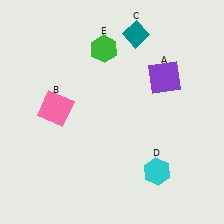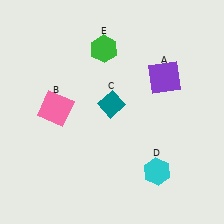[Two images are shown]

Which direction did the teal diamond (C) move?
The teal diamond (C) moved down.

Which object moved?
The teal diamond (C) moved down.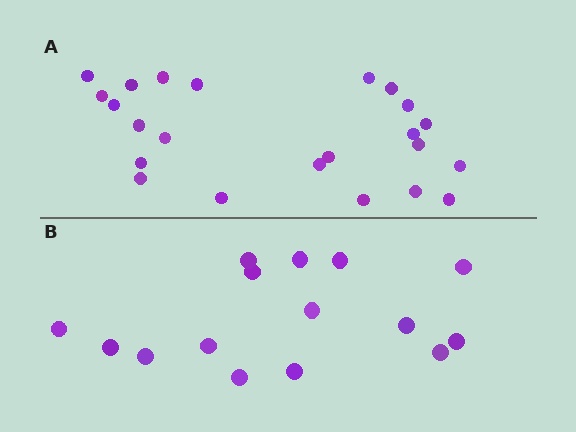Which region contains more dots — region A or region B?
Region A (the top region) has more dots.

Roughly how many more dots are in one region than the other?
Region A has roughly 8 or so more dots than region B.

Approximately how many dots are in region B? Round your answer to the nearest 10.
About 20 dots. (The exact count is 15, which rounds to 20.)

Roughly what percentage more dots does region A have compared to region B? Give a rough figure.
About 55% more.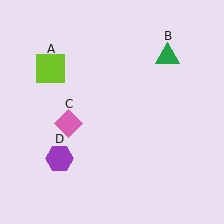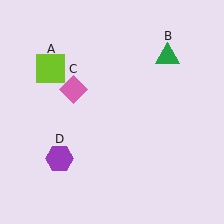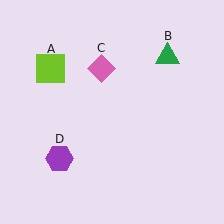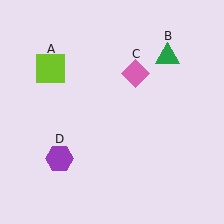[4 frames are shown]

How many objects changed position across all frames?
1 object changed position: pink diamond (object C).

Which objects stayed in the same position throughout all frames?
Lime square (object A) and green triangle (object B) and purple hexagon (object D) remained stationary.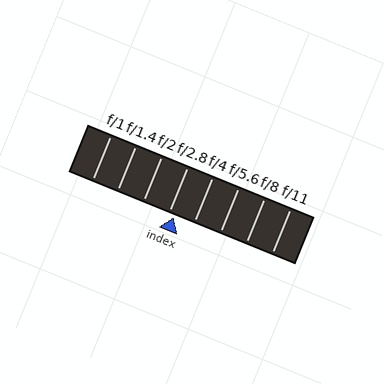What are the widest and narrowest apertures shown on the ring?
The widest aperture shown is f/1 and the narrowest is f/11.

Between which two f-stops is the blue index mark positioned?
The index mark is between f/2.8 and f/4.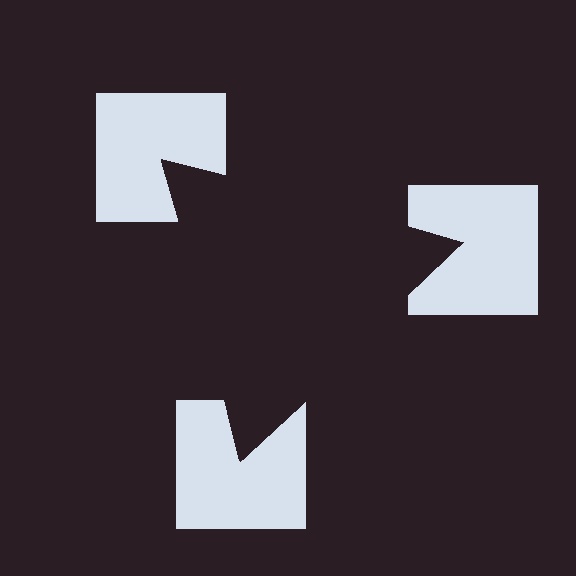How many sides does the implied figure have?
3 sides.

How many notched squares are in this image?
There are 3 — one at each vertex of the illusory triangle.